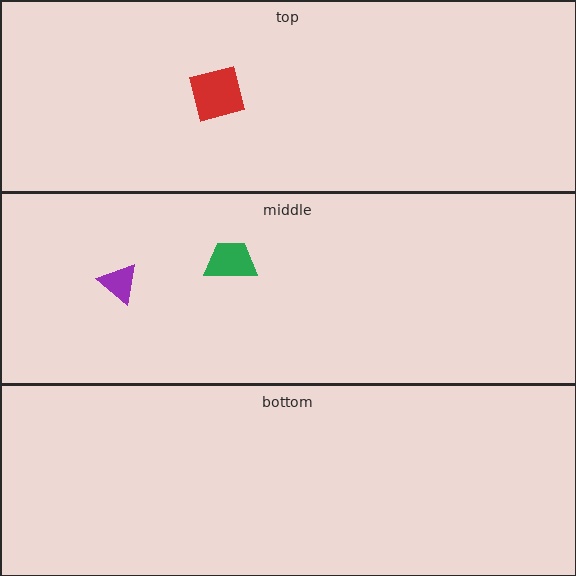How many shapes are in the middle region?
2.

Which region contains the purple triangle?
The middle region.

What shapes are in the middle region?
The green trapezoid, the purple triangle.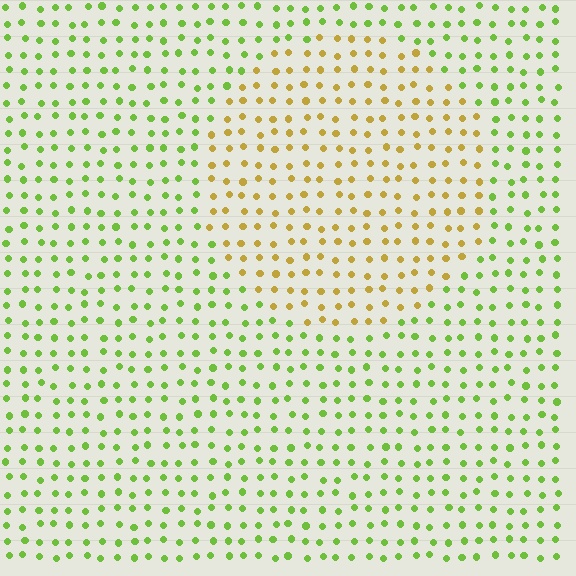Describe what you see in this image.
The image is filled with small lime elements in a uniform arrangement. A circle-shaped region is visible where the elements are tinted to a slightly different hue, forming a subtle color boundary.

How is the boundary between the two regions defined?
The boundary is defined purely by a slight shift in hue (about 49 degrees). Spacing, size, and orientation are identical on both sides.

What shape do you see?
I see a circle.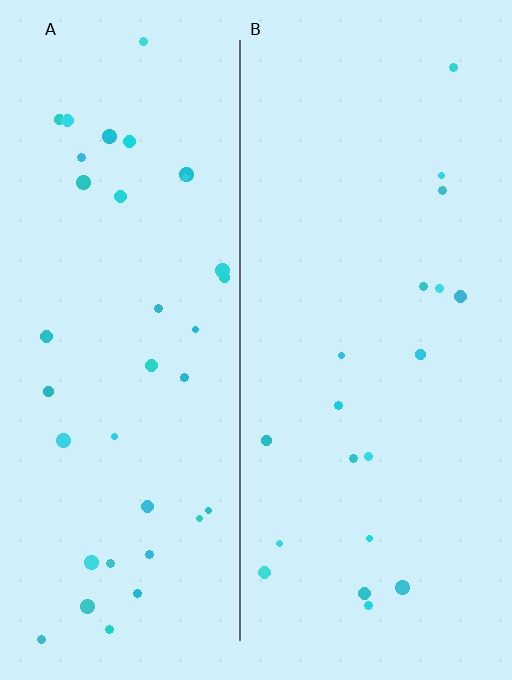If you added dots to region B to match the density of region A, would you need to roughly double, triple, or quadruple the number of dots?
Approximately double.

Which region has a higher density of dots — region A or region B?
A (the left).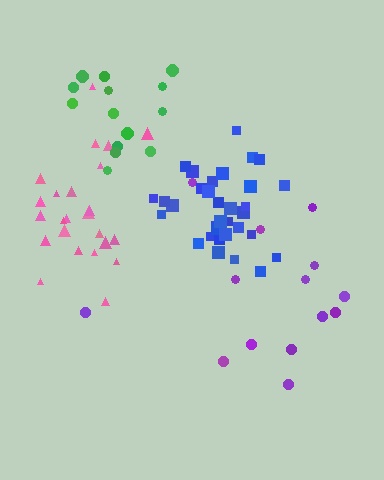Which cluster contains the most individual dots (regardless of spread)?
Blue (33).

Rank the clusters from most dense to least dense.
blue, pink, green, purple.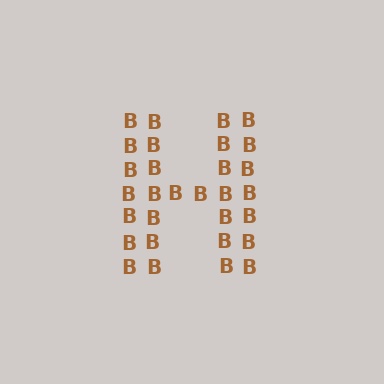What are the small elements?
The small elements are letter B's.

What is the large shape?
The large shape is the letter H.